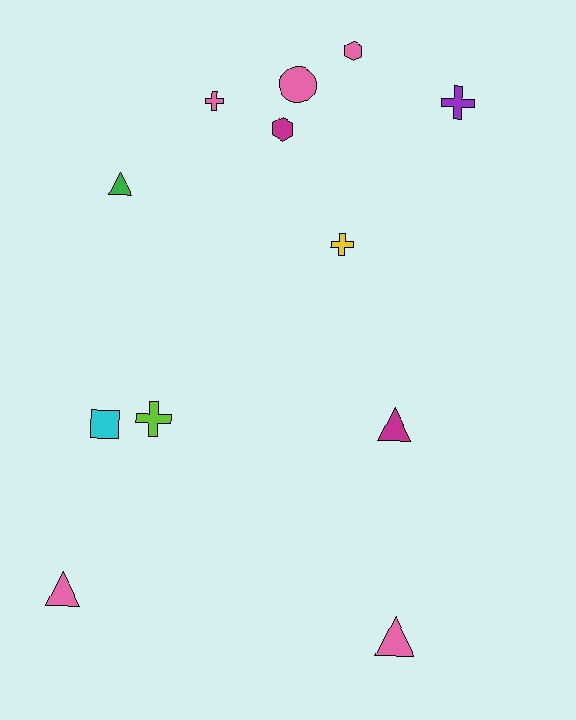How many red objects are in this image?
There are no red objects.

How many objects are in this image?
There are 12 objects.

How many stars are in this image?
There are no stars.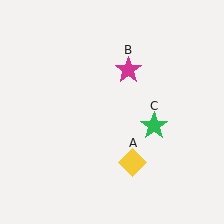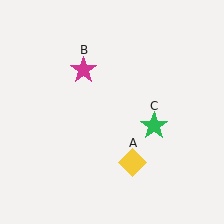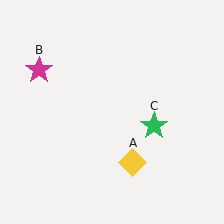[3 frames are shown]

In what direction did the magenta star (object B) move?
The magenta star (object B) moved left.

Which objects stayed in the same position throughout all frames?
Yellow diamond (object A) and green star (object C) remained stationary.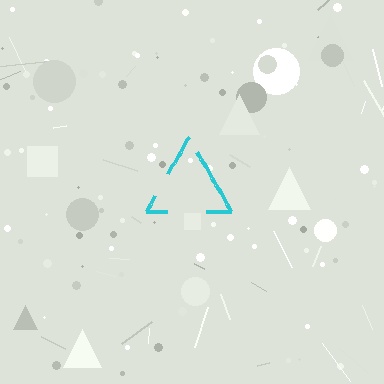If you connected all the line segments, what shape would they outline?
They would outline a triangle.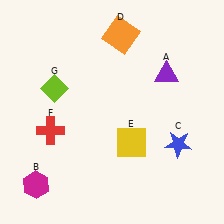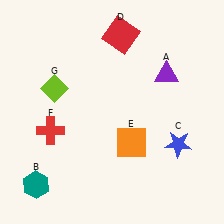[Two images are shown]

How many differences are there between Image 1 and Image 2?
There are 3 differences between the two images.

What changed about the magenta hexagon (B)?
In Image 1, B is magenta. In Image 2, it changed to teal.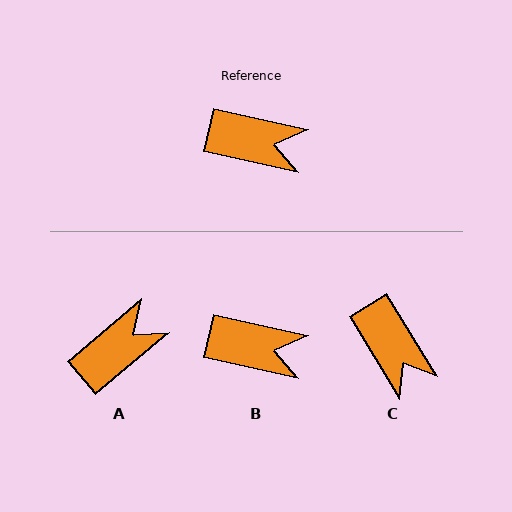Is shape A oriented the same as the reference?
No, it is off by about 52 degrees.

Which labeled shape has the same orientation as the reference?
B.